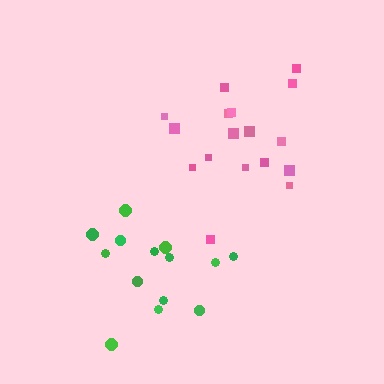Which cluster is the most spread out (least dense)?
Pink.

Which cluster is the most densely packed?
Green.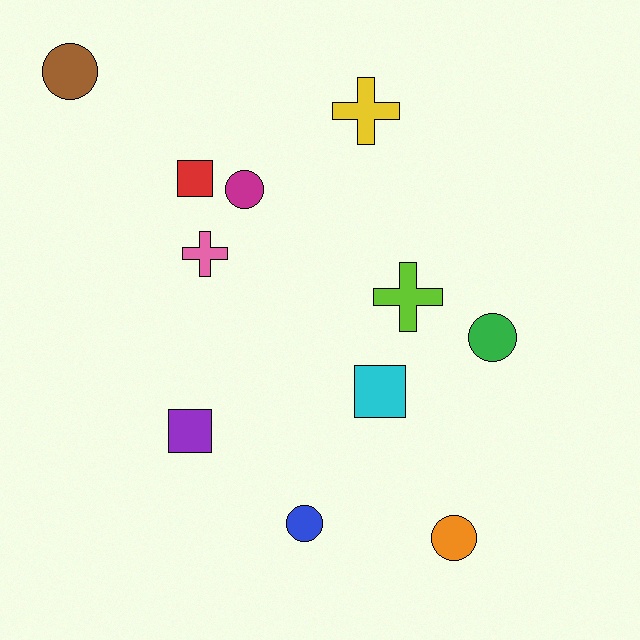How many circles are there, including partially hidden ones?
There are 5 circles.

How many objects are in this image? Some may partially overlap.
There are 11 objects.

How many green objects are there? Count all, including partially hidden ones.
There is 1 green object.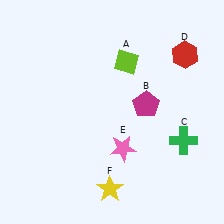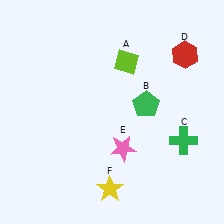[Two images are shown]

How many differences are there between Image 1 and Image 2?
There is 1 difference between the two images.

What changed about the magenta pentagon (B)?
In Image 1, B is magenta. In Image 2, it changed to green.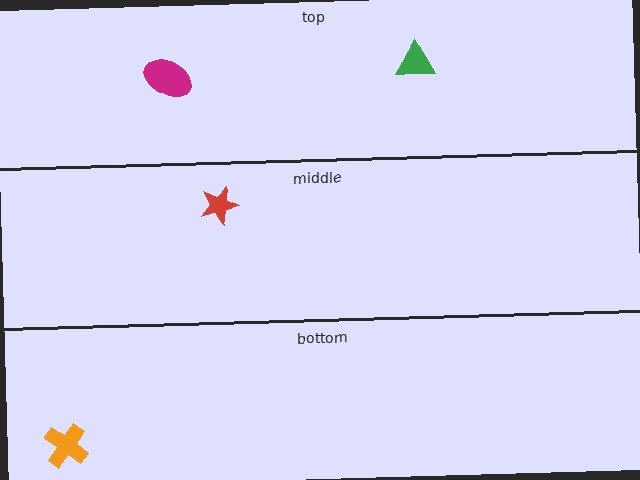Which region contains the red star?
The middle region.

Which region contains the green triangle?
The top region.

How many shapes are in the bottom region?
1.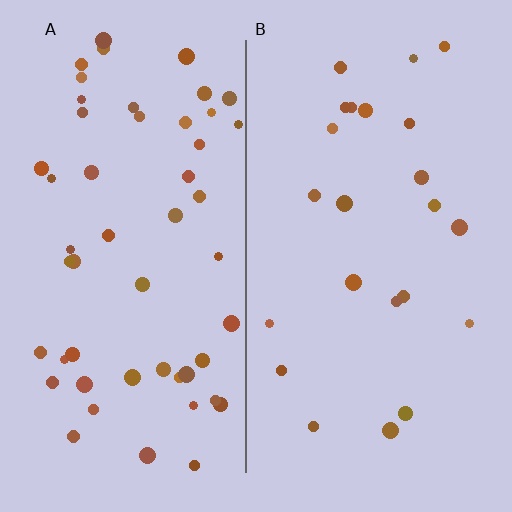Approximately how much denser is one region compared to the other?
Approximately 2.3× — region A over region B.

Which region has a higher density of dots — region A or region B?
A (the left).